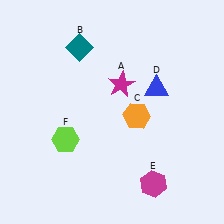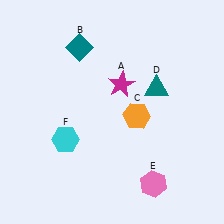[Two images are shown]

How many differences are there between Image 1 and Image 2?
There are 3 differences between the two images.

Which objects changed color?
D changed from blue to teal. E changed from magenta to pink. F changed from lime to cyan.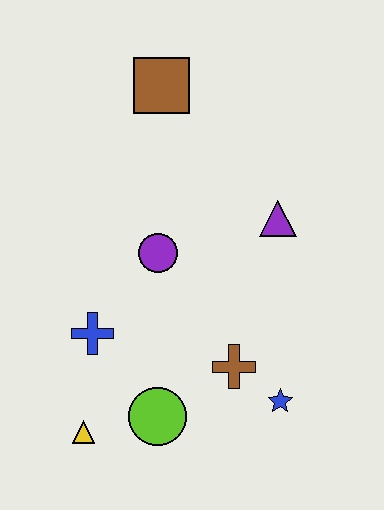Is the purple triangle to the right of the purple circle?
Yes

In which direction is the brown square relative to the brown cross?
The brown square is above the brown cross.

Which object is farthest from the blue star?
The brown square is farthest from the blue star.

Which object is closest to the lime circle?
The yellow triangle is closest to the lime circle.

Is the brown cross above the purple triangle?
No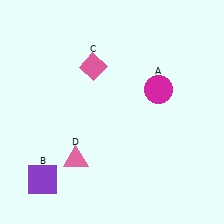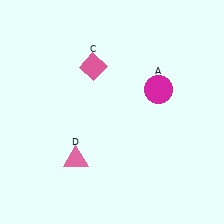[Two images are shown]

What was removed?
The purple square (B) was removed in Image 2.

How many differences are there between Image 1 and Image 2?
There is 1 difference between the two images.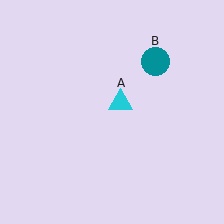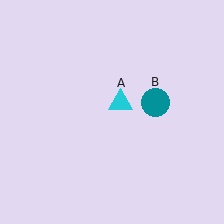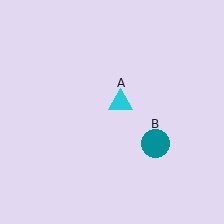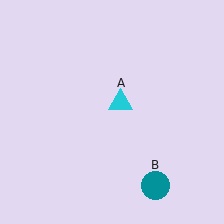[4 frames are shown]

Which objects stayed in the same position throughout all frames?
Cyan triangle (object A) remained stationary.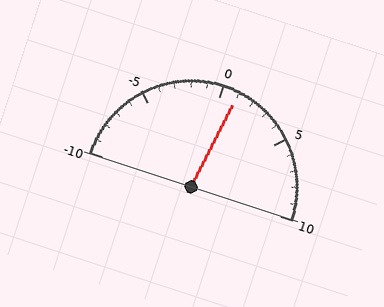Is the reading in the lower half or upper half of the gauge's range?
The reading is in the upper half of the range (-10 to 10).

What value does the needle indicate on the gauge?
The needle indicates approximately 1.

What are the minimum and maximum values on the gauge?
The gauge ranges from -10 to 10.